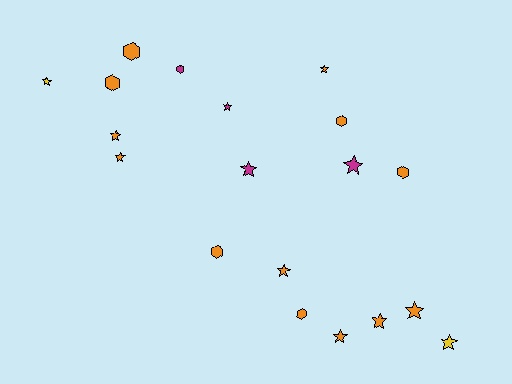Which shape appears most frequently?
Star, with 12 objects.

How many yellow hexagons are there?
There are no yellow hexagons.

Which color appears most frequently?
Orange, with 13 objects.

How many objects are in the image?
There are 19 objects.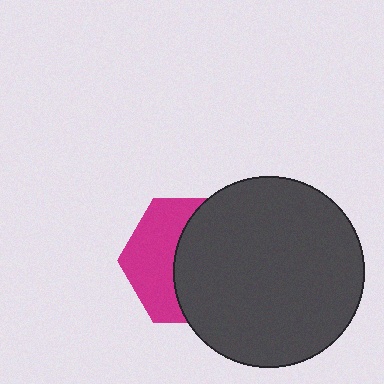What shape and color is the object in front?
The object in front is a dark gray circle.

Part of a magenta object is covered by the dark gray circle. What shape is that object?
It is a hexagon.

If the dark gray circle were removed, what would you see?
You would see the complete magenta hexagon.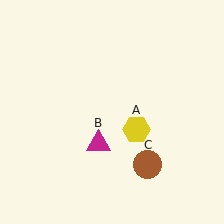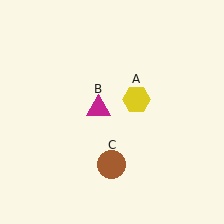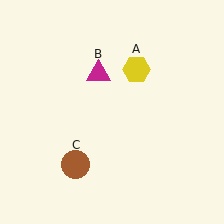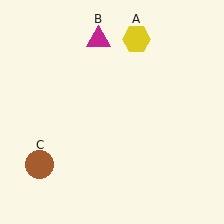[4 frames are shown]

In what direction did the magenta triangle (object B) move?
The magenta triangle (object B) moved up.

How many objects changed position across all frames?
3 objects changed position: yellow hexagon (object A), magenta triangle (object B), brown circle (object C).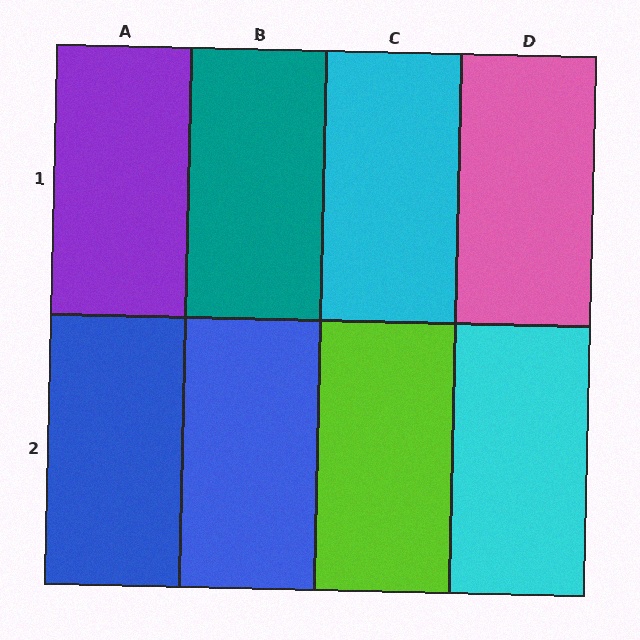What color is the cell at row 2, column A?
Blue.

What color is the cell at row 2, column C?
Lime.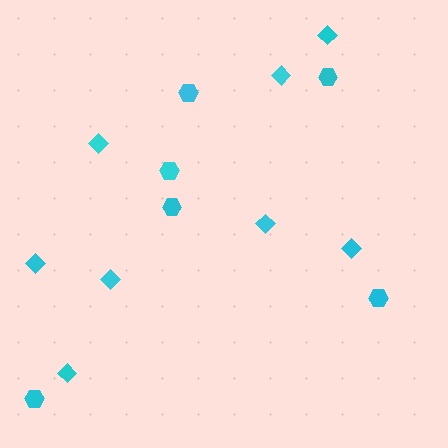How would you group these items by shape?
There are 2 groups: one group of diamonds (8) and one group of hexagons (6).